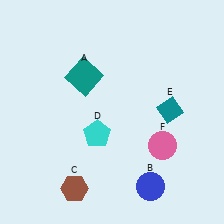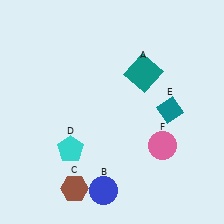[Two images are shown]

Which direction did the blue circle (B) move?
The blue circle (B) moved left.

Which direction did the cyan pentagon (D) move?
The cyan pentagon (D) moved left.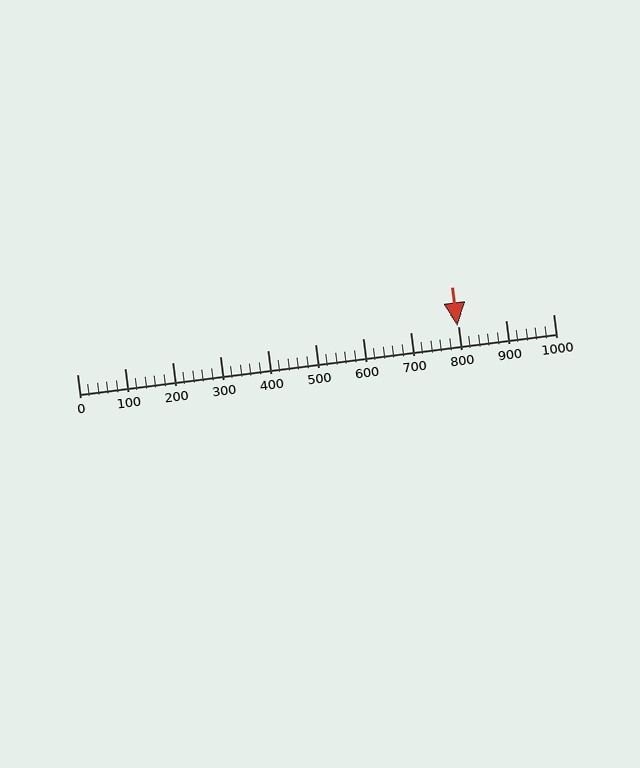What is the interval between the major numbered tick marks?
The major tick marks are spaced 100 units apart.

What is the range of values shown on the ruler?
The ruler shows values from 0 to 1000.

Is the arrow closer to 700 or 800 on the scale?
The arrow is closer to 800.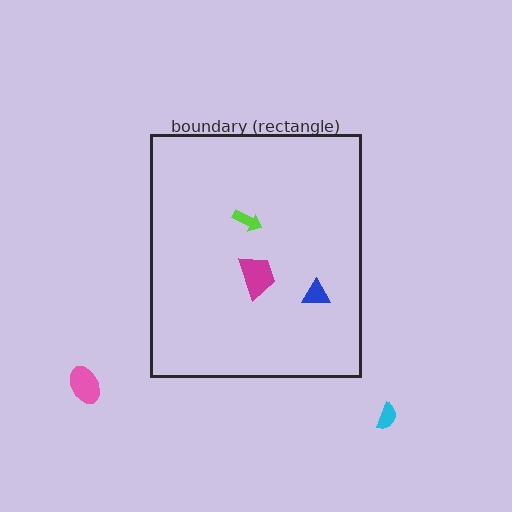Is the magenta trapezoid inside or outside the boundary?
Inside.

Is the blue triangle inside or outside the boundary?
Inside.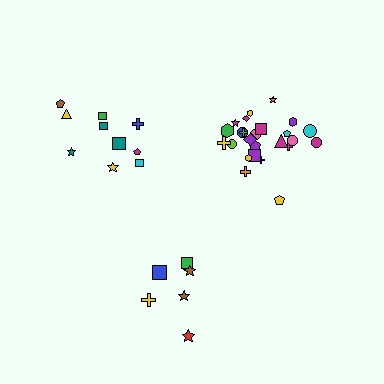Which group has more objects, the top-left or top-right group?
The top-right group.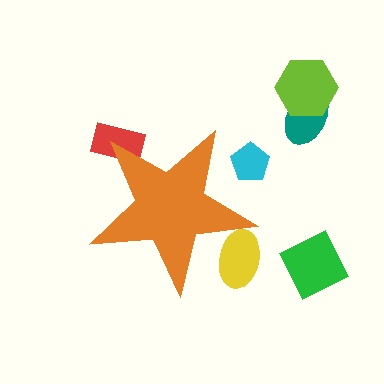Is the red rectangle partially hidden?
Yes, the red rectangle is partially hidden behind the orange star.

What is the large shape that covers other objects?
An orange star.